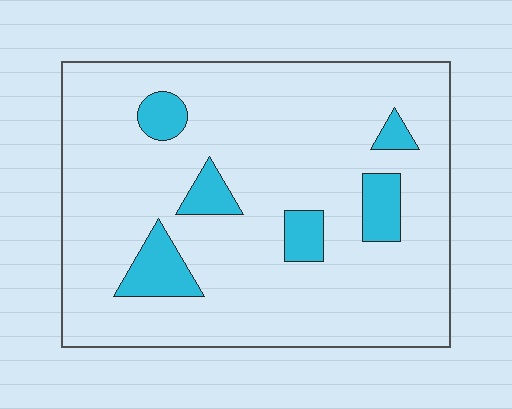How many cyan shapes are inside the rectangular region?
6.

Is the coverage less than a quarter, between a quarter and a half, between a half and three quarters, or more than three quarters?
Less than a quarter.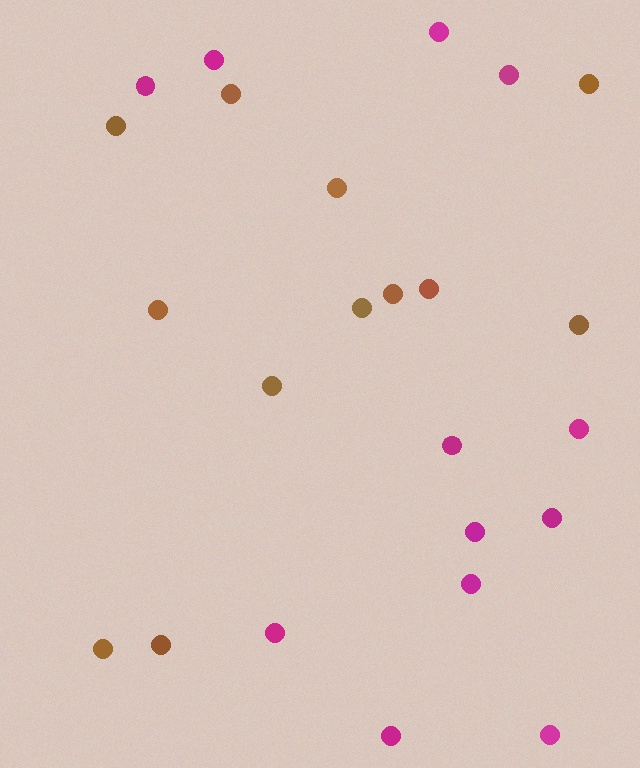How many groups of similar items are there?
There are 2 groups: one group of brown circles (12) and one group of magenta circles (12).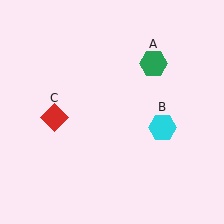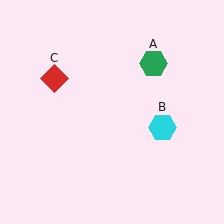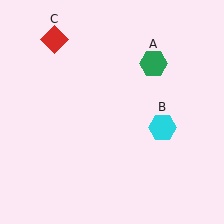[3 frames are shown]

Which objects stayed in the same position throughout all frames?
Green hexagon (object A) and cyan hexagon (object B) remained stationary.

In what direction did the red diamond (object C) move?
The red diamond (object C) moved up.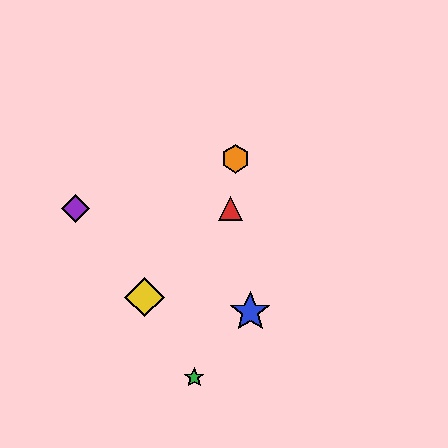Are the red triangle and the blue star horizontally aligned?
No, the red triangle is at y≈209 and the blue star is at y≈312.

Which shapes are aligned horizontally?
The red triangle, the purple diamond are aligned horizontally.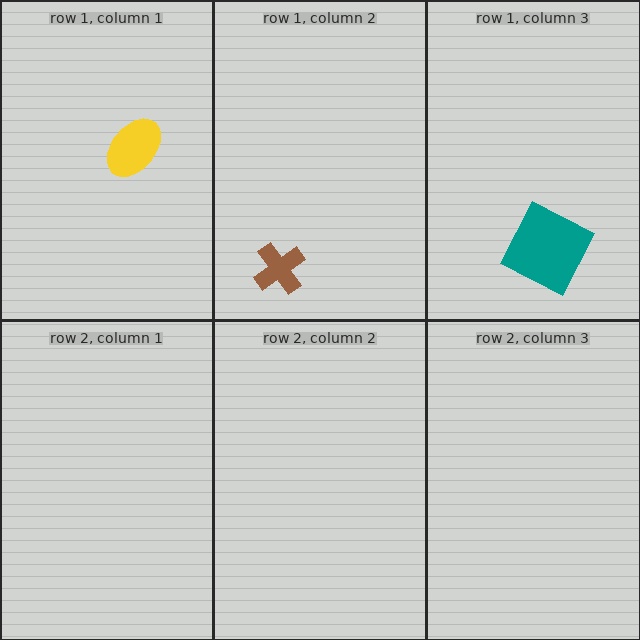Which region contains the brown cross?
The row 1, column 2 region.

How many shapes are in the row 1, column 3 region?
1.